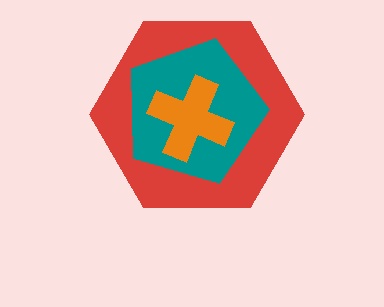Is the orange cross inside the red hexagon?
Yes.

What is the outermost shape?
The red hexagon.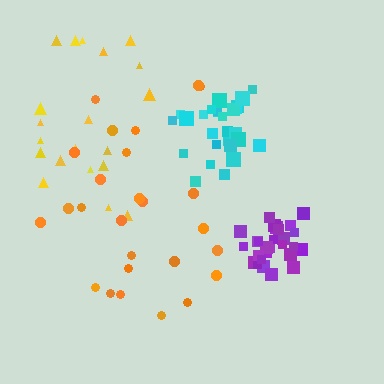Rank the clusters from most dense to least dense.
cyan, purple, yellow, orange.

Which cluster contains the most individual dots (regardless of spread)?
Cyan (29).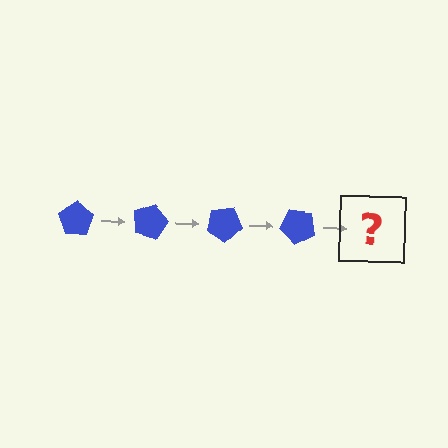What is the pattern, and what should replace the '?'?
The pattern is that the pentagon rotates 15 degrees each step. The '?' should be a blue pentagon rotated 60 degrees.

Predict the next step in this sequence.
The next step is a blue pentagon rotated 60 degrees.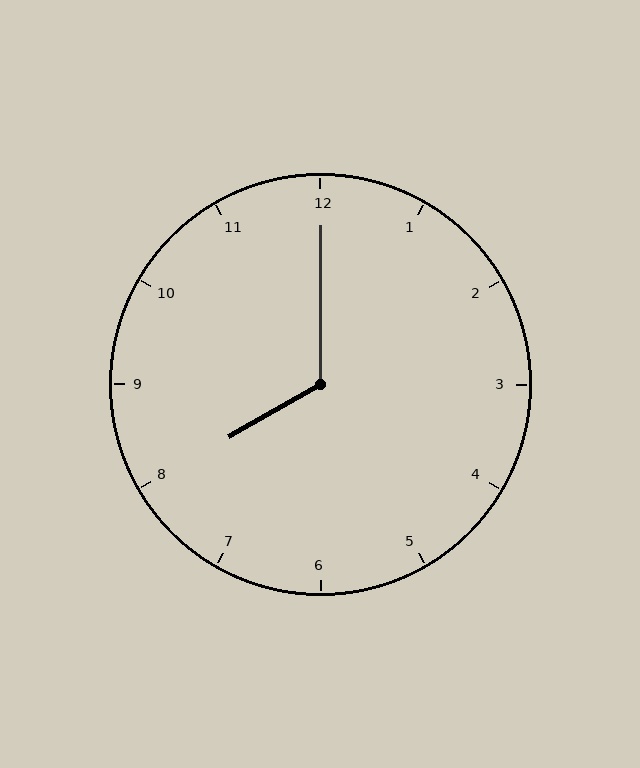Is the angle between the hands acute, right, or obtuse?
It is obtuse.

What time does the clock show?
8:00.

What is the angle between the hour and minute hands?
Approximately 120 degrees.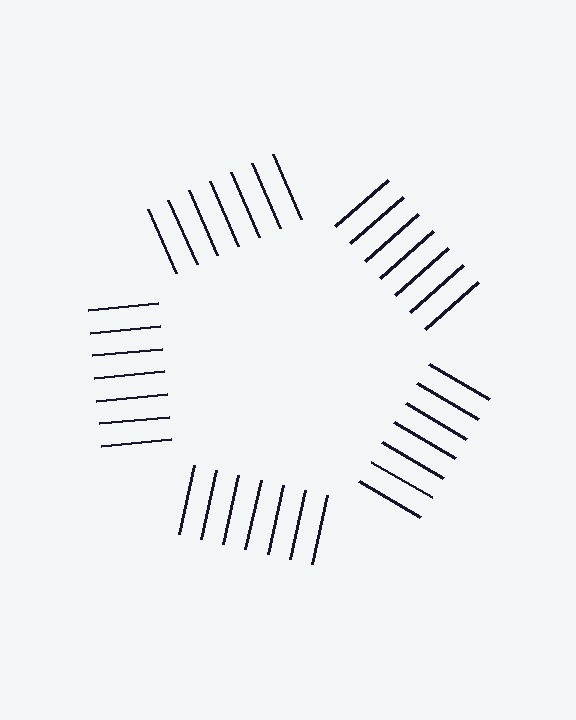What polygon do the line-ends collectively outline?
An illusory pentagon — the line segments terminate on its edges but no continuous stroke is drawn.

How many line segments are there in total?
35 — 7 along each of the 5 edges.